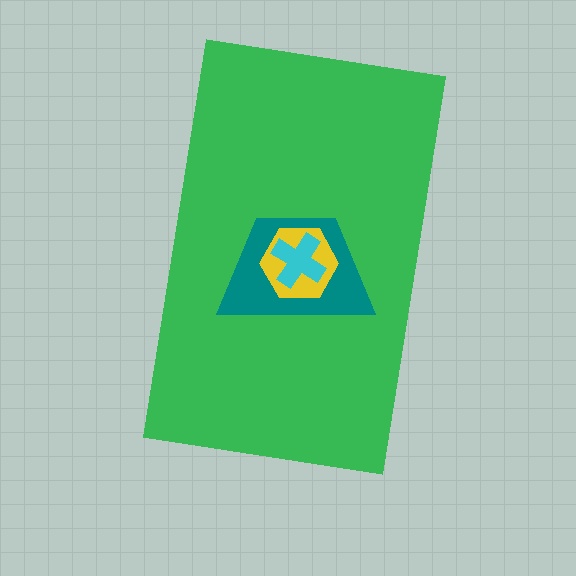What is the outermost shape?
The green rectangle.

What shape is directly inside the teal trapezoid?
The yellow hexagon.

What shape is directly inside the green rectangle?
The teal trapezoid.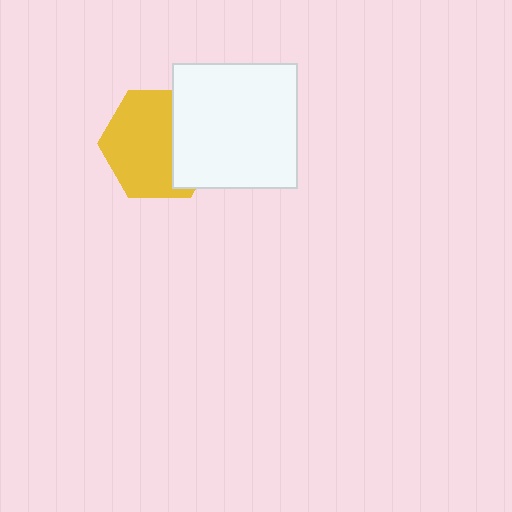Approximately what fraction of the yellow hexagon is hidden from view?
Roughly 35% of the yellow hexagon is hidden behind the white square.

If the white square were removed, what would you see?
You would see the complete yellow hexagon.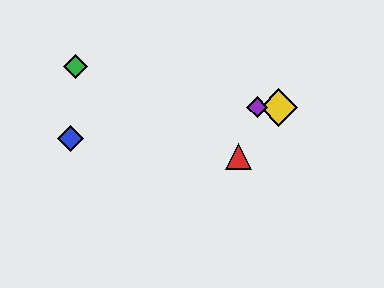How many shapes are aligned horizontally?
2 shapes (the yellow diamond, the purple diamond) are aligned horizontally.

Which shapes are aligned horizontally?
The yellow diamond, the purple diamond are aligned horizontally.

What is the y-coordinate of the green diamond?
The green diamond is at y≈66.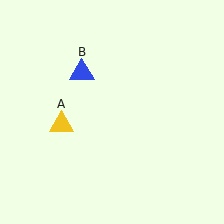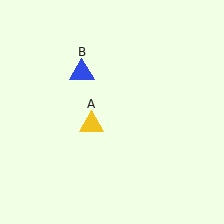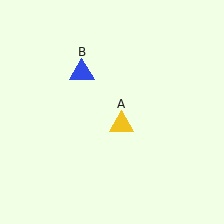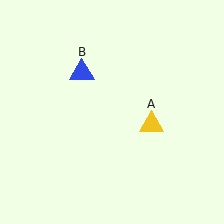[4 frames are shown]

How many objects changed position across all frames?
1 object changed position: yellow triangle (object A).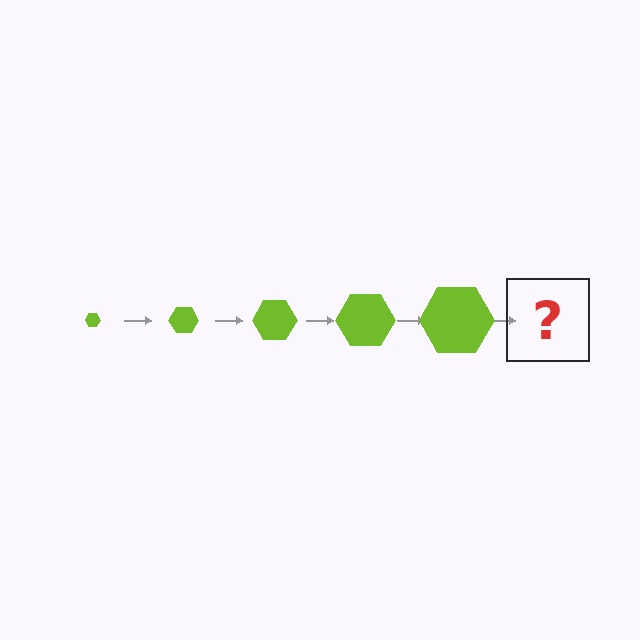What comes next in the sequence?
The next element should be a lime hexagon, larger than the previous one.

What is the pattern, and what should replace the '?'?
The pattern is that the hexagon gets progressively larger each step. The '?' should be a lime hexagon, larger than the previous one.